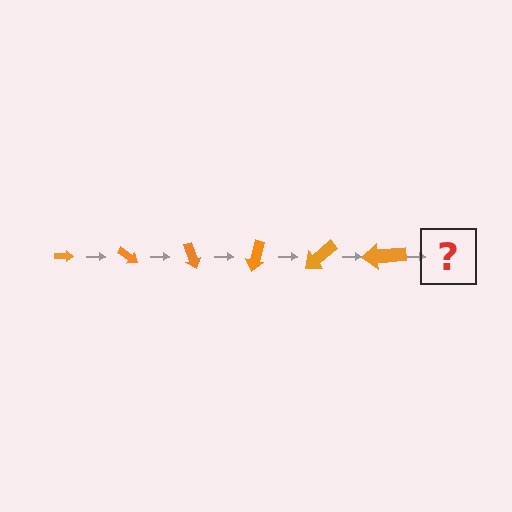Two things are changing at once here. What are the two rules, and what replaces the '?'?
The two rules are that the arrow grows larger each step and it rotates 35 degrees each step. The '?' should be an arrow, larger than the previous one and rotated 210 degrees from the start.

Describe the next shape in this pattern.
It should be an arrow, larger than the previous one and rotated 210 degrees from the start.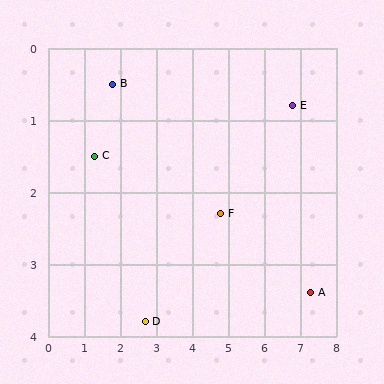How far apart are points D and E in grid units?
Points D and E are about 5.1 grid units apart.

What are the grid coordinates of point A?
Point A is at approximately (7.3, 3.4).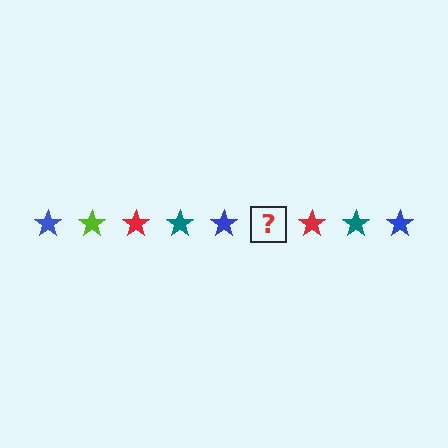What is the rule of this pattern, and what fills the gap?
The rule is that the pattern cycles through blue, lime, red, teal stars. The gap should be filled with a lime star.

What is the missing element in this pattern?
The missing element is a lime star.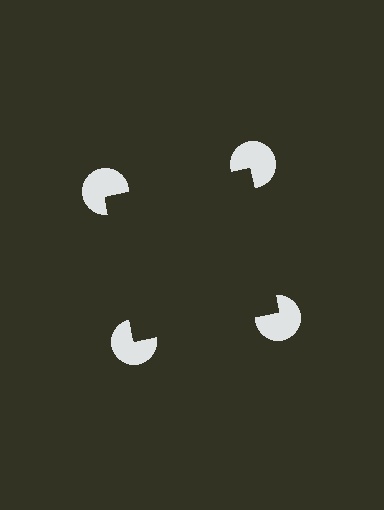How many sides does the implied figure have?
4 sides.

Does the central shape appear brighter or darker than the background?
It typically appears slightly darker than the background, even though no actual brightness change is drawn.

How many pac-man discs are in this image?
There are 4 — one at each vertex of the illusory square.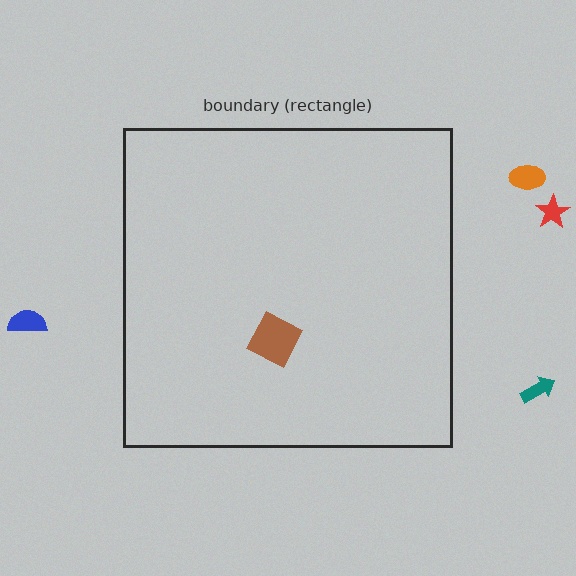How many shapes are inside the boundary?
1 inside, 4 outside.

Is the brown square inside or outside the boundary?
Inside.